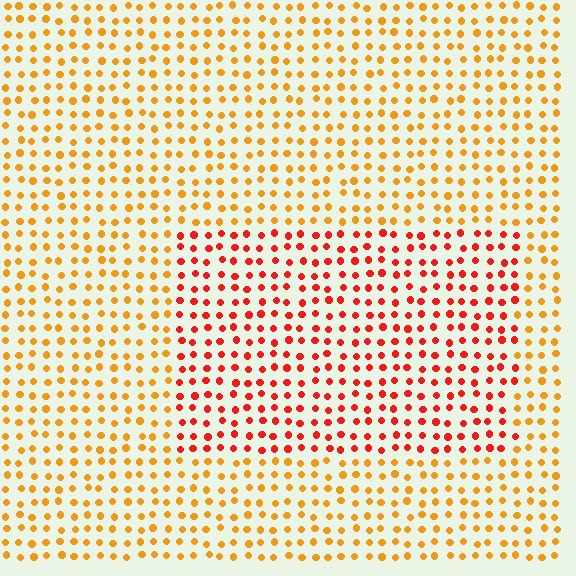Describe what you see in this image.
The image is filled with small orange elements in a uniform arrangement. A rectangle-shaped region is visible where the elements are tinted to a slightly different hue, forming a subtle color boundary.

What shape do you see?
I see a rectangle.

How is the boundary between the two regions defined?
The boundary is defined purely by a slight shift in hue (about 36 degrees). Spacing, size, and orientation are identical on both sides.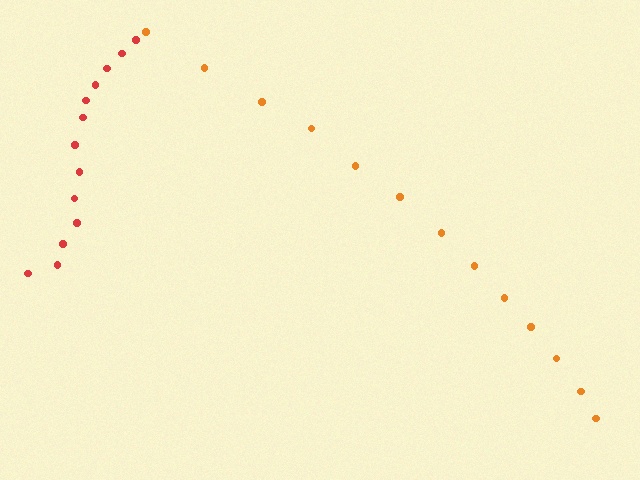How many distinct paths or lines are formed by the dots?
There are 2 distinct paths.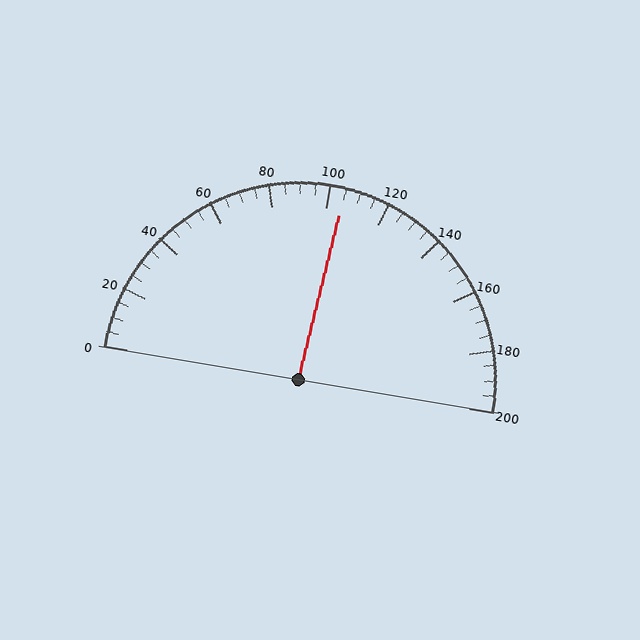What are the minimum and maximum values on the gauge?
The gauge ranges from 0 to 200.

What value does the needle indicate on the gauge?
The needle indicates approximately 105.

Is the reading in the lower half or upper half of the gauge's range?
The reading is in the upper half of the range (0 to 200).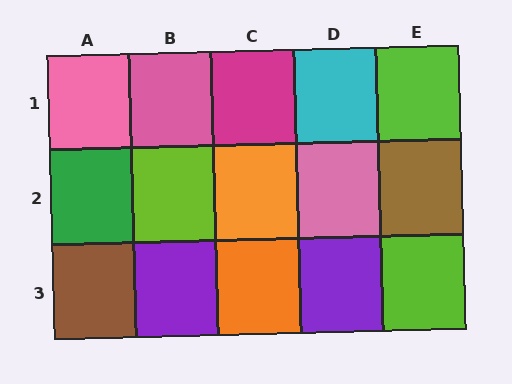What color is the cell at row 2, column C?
Orange.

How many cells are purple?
2 cells are purple.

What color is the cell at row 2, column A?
Green.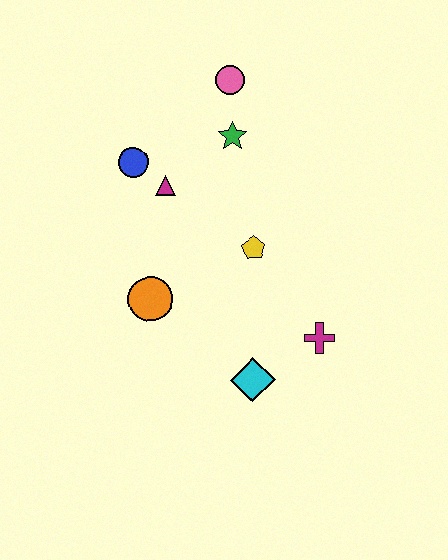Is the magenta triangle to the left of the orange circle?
No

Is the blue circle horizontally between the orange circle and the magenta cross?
No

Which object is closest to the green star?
The pink circle is closest to the green star.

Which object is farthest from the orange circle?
The pink circle is farthest from the orange circle.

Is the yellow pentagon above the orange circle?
Yes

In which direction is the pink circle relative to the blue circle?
The pink circle is to the right of the blue circle.